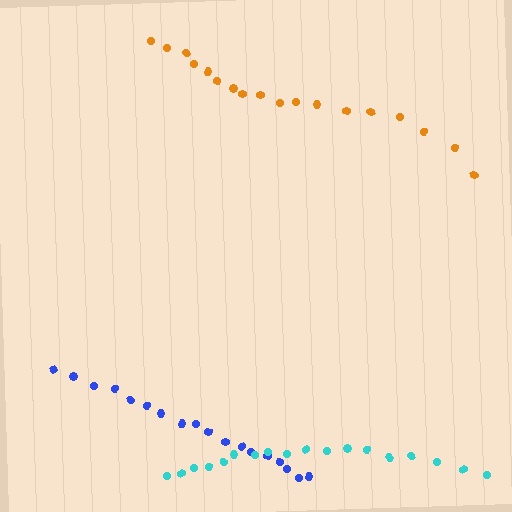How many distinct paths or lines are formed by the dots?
There are 3 distinct paths.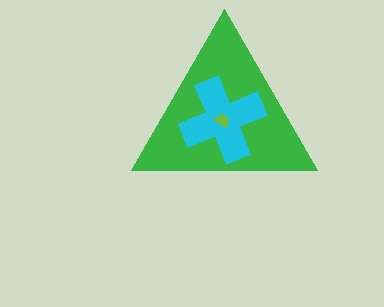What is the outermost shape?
The green triangle.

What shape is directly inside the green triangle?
The cyan cross.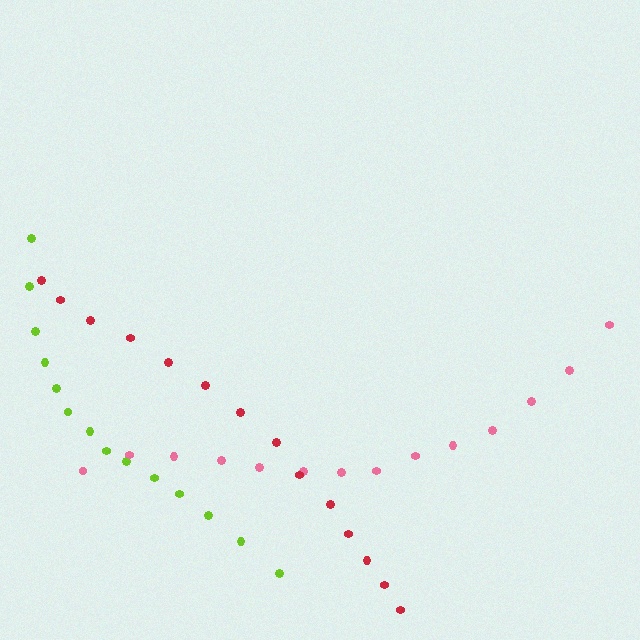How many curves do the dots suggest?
There are 3 distinct paths.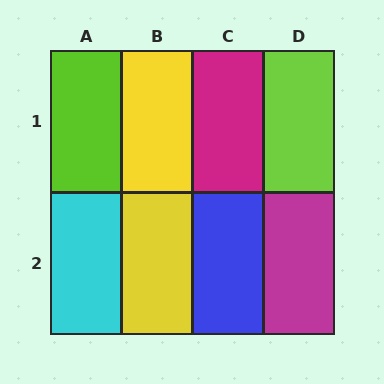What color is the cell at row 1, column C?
Magenta.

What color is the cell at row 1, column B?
Yellow.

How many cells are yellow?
2 cells are yellow.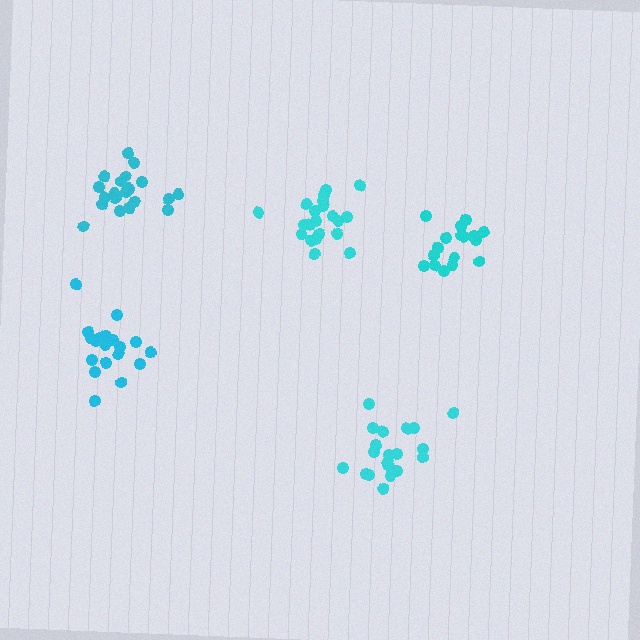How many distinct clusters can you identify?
There are 5 distinct clusters.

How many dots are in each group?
Group 1: 20 dots, Group 2: 21 dots, Group 3: 17 dots, Group 4: 21 dots, Group 5: 21 dots (100 total).